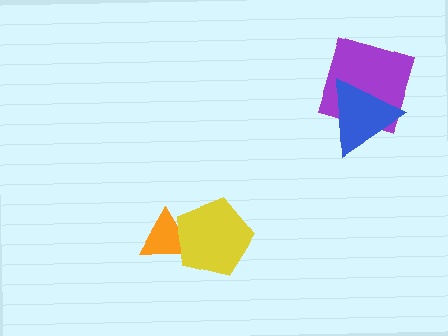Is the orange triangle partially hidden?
Yes, it is partially covered by another shape.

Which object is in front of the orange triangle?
The yellow pentagon is in front of the orange triangle.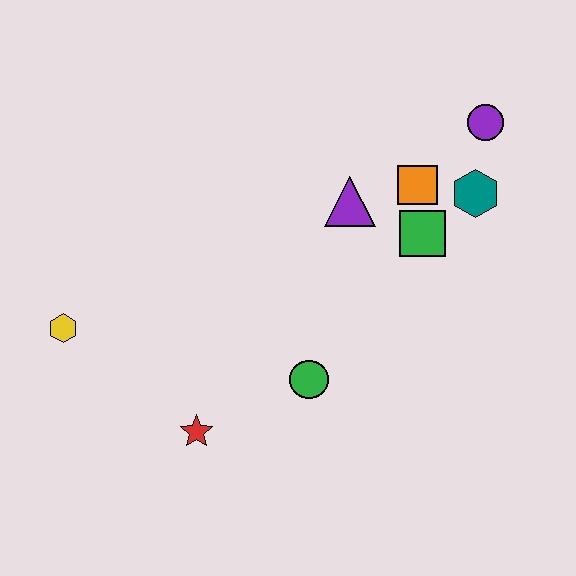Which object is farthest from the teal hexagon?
The yellow hexagon is farthest from the teal hexagon.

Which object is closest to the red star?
The green circle is closest to the red star.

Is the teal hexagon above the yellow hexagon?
Yes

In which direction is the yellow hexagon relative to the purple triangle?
The yellow hexagon is to the left of the purple triangle.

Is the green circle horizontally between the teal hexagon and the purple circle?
No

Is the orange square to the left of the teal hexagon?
Yes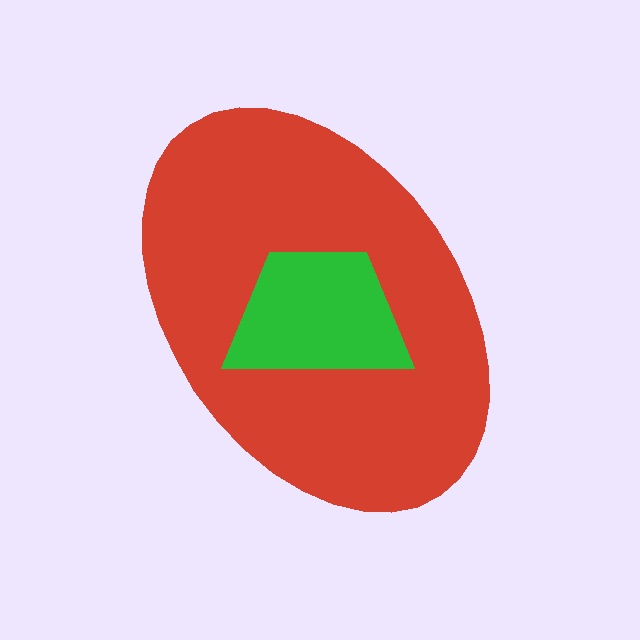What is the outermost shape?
The red ellipse.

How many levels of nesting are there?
2.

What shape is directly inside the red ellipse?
The green trapezoid.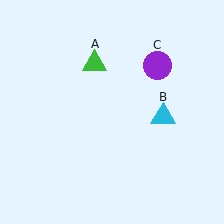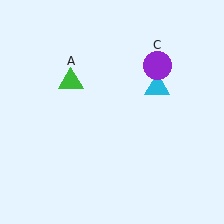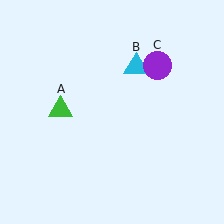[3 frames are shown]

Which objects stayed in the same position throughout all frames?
Purple circle (object C) remained stationary.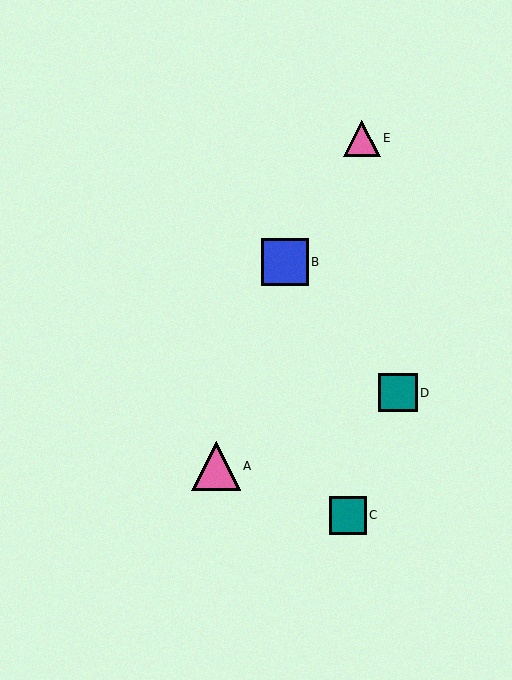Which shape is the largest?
The pink triangle (labeled A) is the largest.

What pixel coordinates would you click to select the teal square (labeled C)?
Click at (348, 515) to select the teal square C.